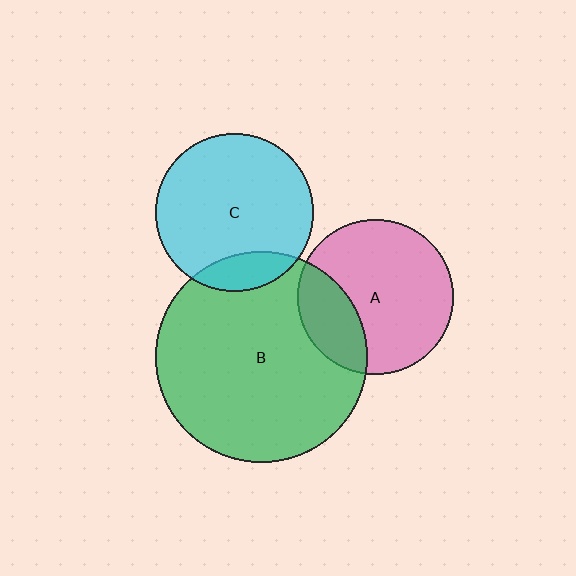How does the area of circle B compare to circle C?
Approximately 1.8 times.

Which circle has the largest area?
Circle B (green).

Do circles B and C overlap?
Yes.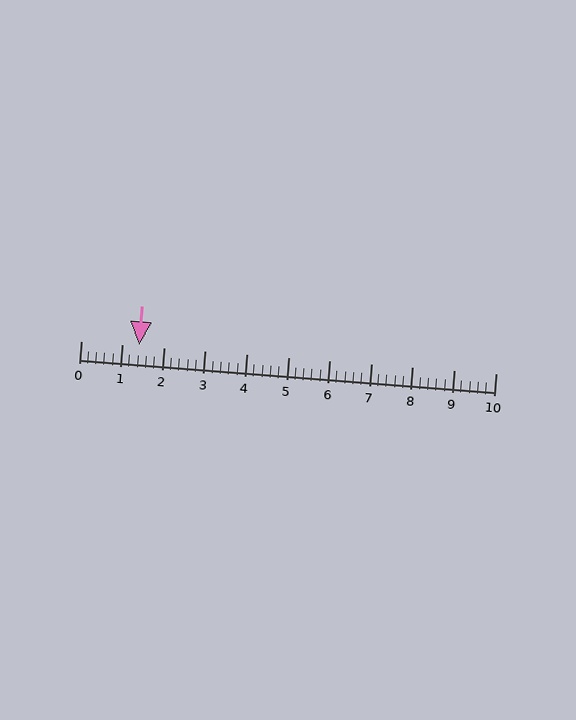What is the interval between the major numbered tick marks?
The major tick marks are spaced 1 units apart.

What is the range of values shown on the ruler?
The ruler shows values from 0 to 10.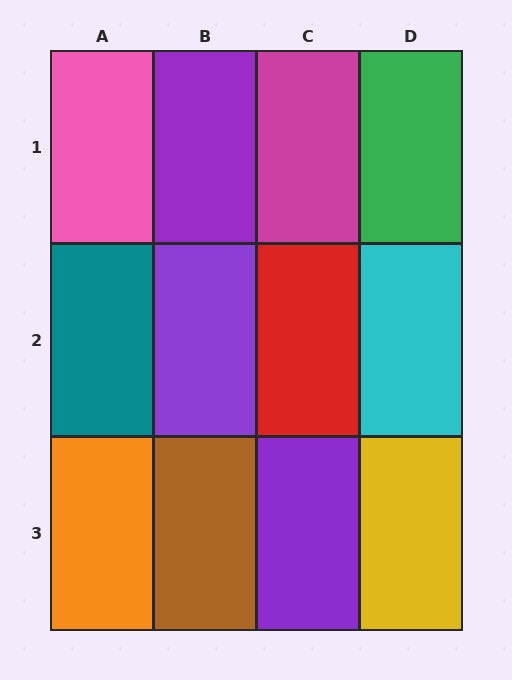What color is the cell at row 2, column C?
Red.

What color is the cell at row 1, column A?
Pink.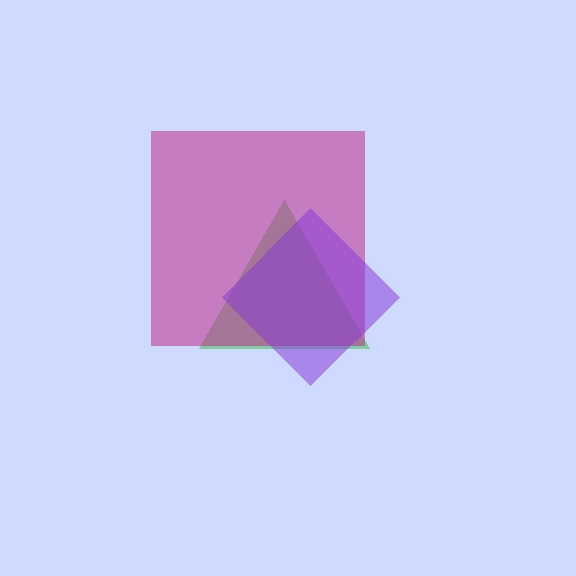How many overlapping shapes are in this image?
There are 3 overlapping shapes in the image.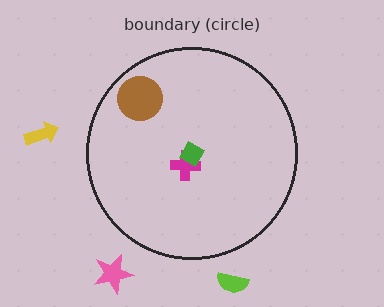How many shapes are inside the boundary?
3 inside, 3 outside.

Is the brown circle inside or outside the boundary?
Inside.